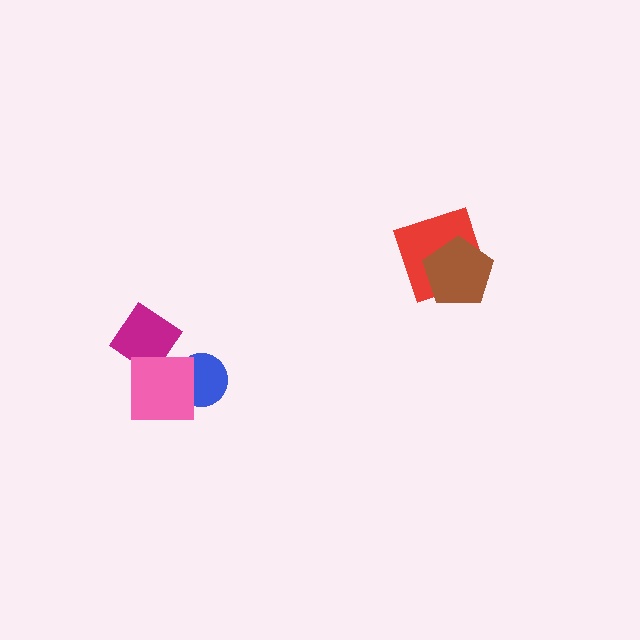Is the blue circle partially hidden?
Yes, it is partially covered by another shape.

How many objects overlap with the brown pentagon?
1 object overlaps with the brown pentagon.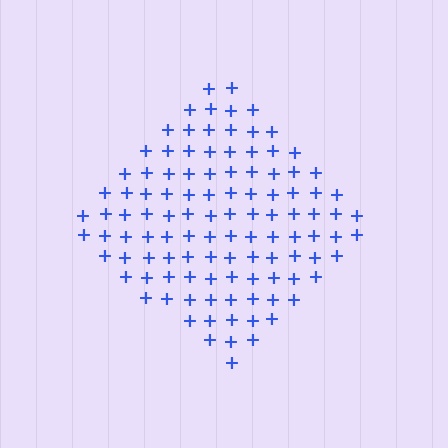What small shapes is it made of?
It is made of small plus signs.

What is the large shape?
The large shape is a diamond.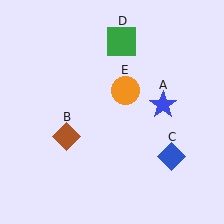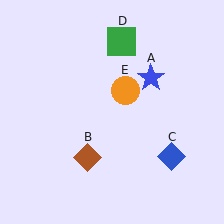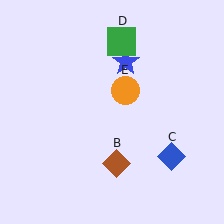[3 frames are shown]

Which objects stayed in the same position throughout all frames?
Blue diamond (object C) and green square (object D) and orange circle (object E) remained stationary.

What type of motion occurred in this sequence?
The blue star (object A), brown diamond (object B) rotated counterclockwise around the center of the scene.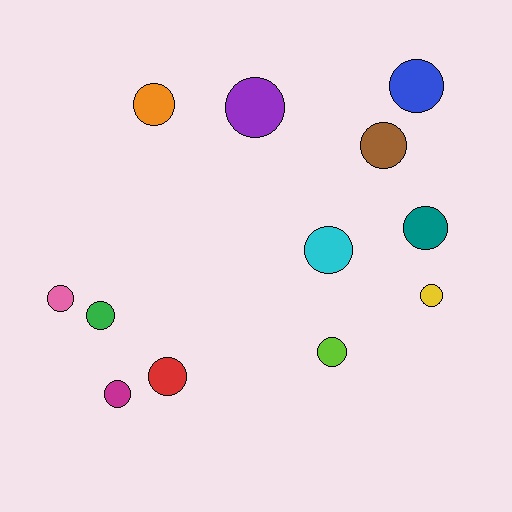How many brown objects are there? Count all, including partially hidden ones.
There is 1 brown object.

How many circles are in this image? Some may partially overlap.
There are 12 circles.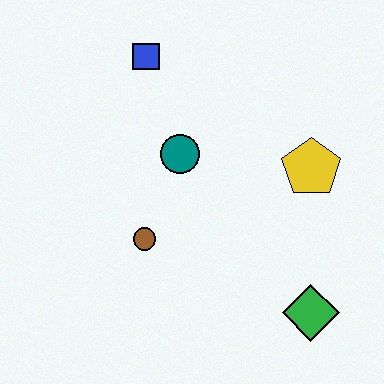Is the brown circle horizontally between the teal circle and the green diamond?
No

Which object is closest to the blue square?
The teal circle is closest to the blue square.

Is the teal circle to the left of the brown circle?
No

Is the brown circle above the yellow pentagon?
No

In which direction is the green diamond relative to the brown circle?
The green diamond is to the right of the brown circle.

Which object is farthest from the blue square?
The green diamond is farthest from the blue square.